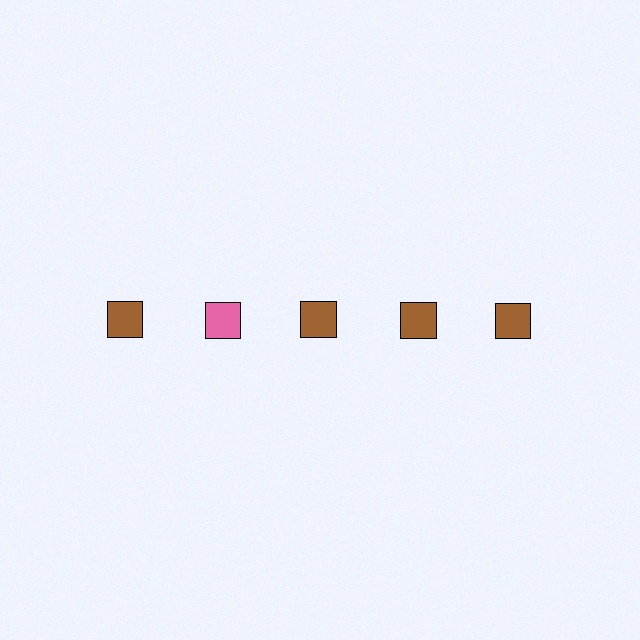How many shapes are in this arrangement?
There are 5 shapes arranged in a grid pattern.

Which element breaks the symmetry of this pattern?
The pink square in the top row, second from left column breaks the symmetry. All other shapes are brown squares.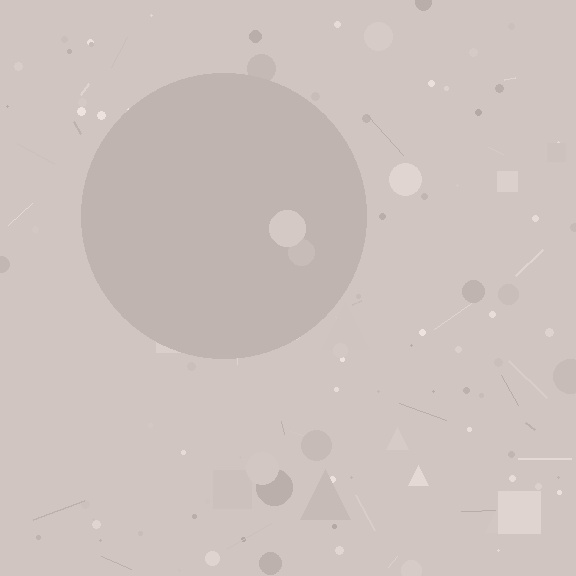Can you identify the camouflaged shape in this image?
The camouflaged shape is a circle.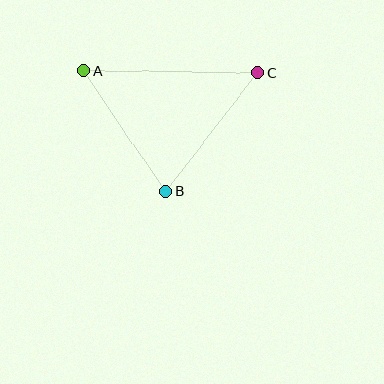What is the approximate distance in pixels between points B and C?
The distance between B and C is approximately 150 pixels.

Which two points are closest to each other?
Points A and B are closest to each other.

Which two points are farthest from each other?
Points A and C are farthest from each other.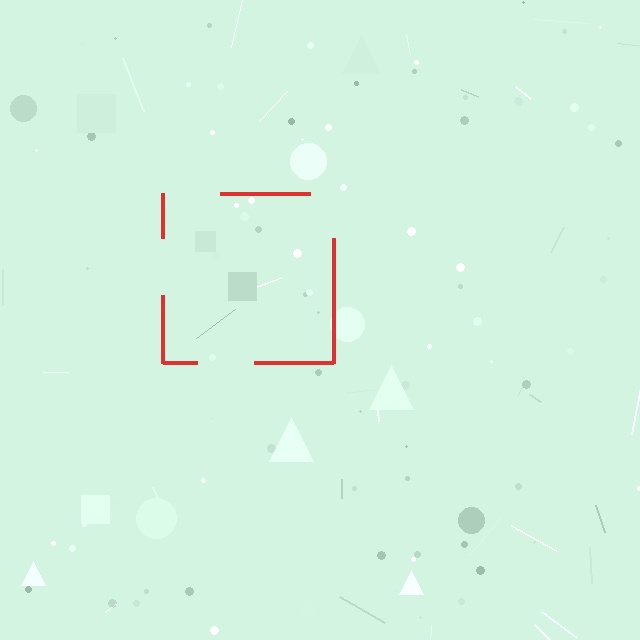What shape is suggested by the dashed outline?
The dashed outline suggests a square.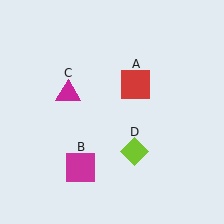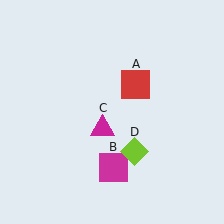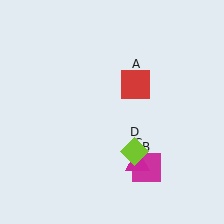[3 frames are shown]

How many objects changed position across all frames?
2 objects changed position: magenta square (object B), magenta triangle (object C).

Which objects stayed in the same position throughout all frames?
Red square (object A) and lime diamond (object D) remained stationary.